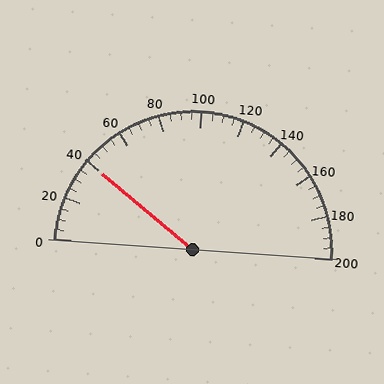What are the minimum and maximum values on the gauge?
The gauge ranges from 0 to 200.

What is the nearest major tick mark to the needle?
The nearest major tick mark is 40.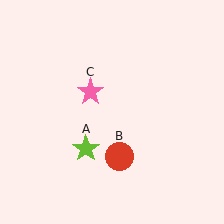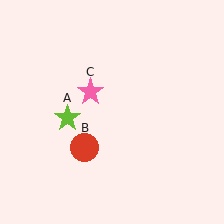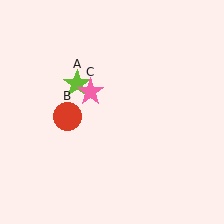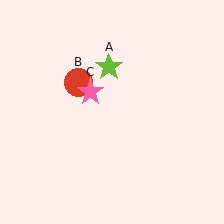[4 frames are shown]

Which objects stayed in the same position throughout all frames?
Pink star (object C) remained stationary.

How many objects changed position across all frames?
2 objects changed position: lime star (object A), red circle (object B).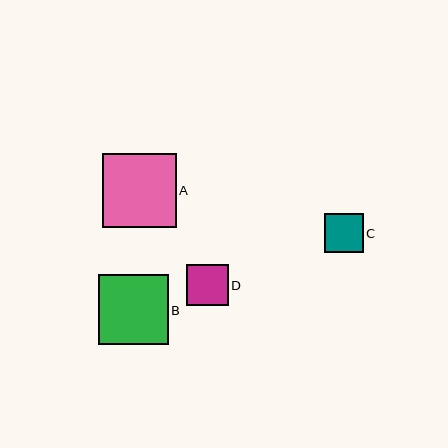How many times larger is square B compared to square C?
Square B is approximately 1.8 times the size of square C.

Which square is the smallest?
Square C is the smallest with a size of approximately 39 pixels.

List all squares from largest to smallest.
From largest to smallest: A, B, D, C.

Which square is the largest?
Square A is the largest with a size of approximately 74 pixels.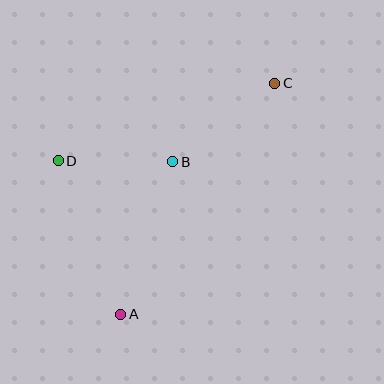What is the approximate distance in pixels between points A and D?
The distance between A and D is approximately 166 pixels.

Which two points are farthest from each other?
Points A and C are farthest from each other.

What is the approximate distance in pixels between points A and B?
The distance between A and B is approximately 161 pixels.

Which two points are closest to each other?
Points B and D are closest to each other.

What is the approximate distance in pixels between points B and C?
The distance between B and C is approximately 129 pixels.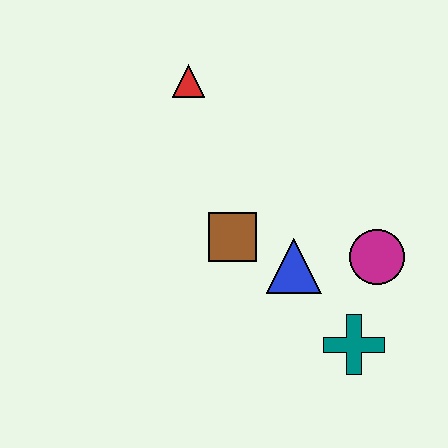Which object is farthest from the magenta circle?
The red triangle is farthest from the magenta circle.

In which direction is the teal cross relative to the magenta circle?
The teal cross is below the magenta circle.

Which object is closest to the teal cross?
The magenta circle is closest to the teal cross.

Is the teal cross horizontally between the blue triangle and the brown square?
No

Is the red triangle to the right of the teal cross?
No